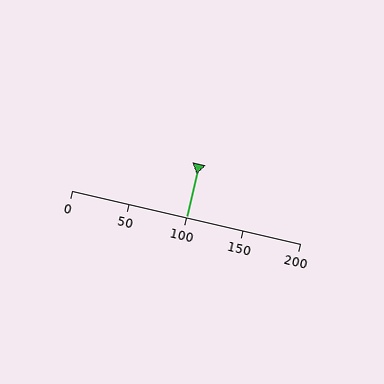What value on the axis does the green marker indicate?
The marker indicates approximately 100.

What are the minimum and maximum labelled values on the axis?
The axis runs from 0 to 200.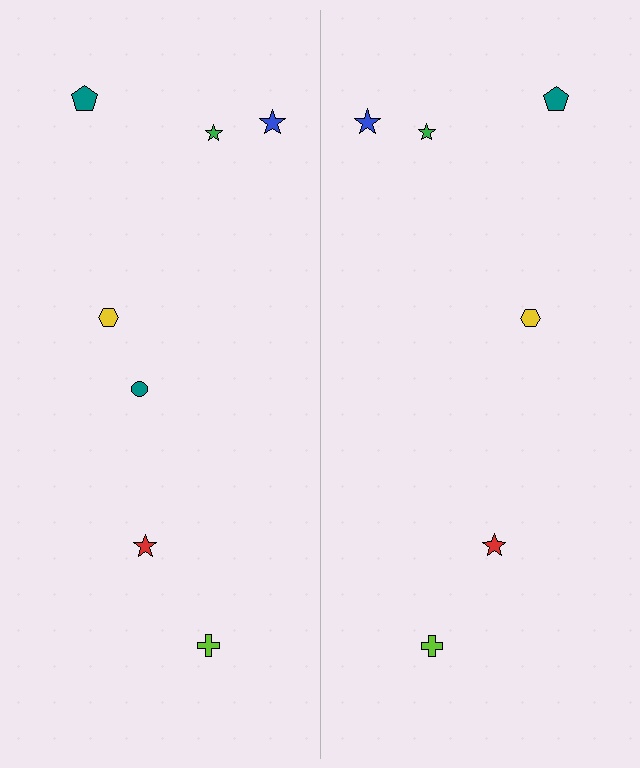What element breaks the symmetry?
A teal circle is missing from the right side.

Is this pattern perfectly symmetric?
No, the pattern is not perfectly symmetric. A teal circle is missing from the right side.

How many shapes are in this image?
There are 13 shapes in this image.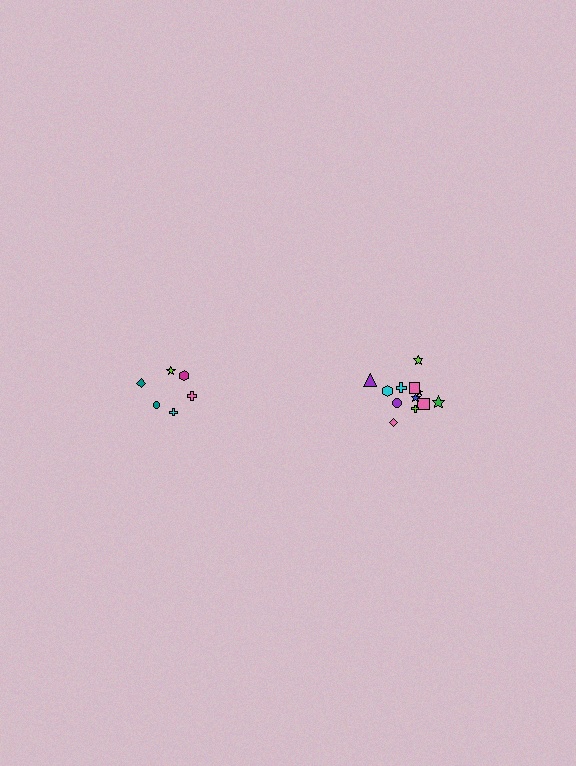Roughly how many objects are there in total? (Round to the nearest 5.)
Roughly 20 objects in total.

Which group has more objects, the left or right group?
The right group.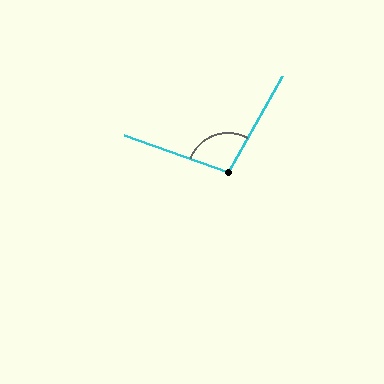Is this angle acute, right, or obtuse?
It is obtuse.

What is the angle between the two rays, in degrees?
Approximately 100 degrees.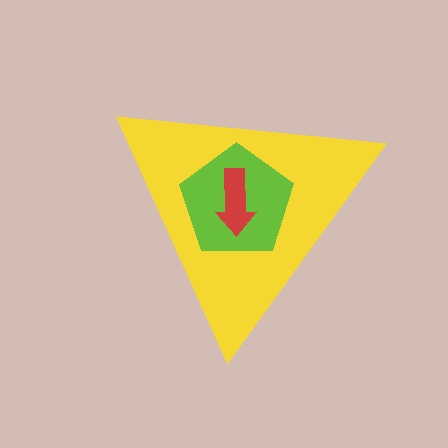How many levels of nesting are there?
3.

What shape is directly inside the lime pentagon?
The red arrow.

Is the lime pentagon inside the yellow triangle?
Yes.